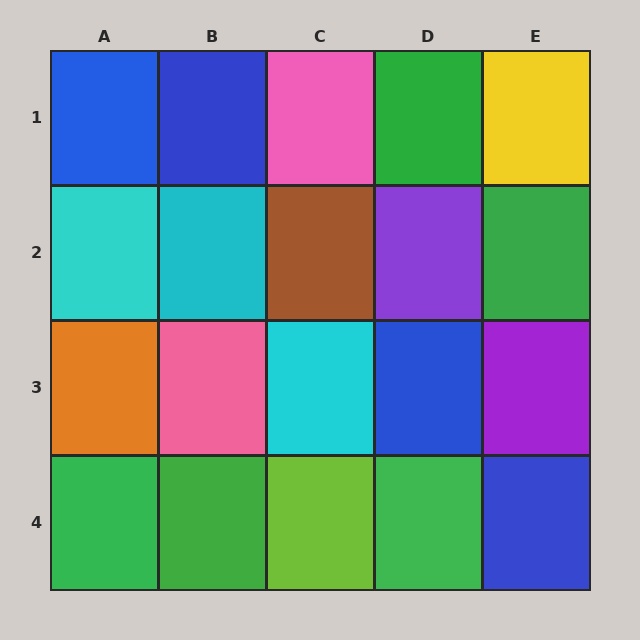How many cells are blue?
4 cells are blue.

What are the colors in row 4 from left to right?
Green, green, lime, green, blue.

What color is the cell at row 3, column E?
Purple.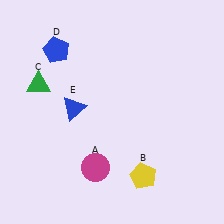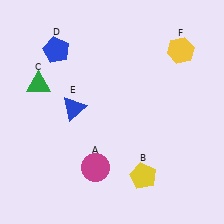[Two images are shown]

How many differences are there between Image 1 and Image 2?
There is 1 difference between the two images.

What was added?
A yellow hexagon (F) was added in Image 2.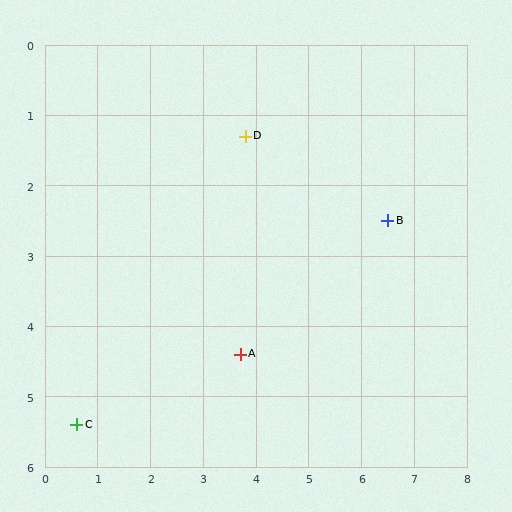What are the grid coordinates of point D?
Point D is at approximately (3.8, 1.3).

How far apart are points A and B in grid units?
Points A and B are about 3.4 grid units apart.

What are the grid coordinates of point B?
Point B is at approximately (6.5, 2.5).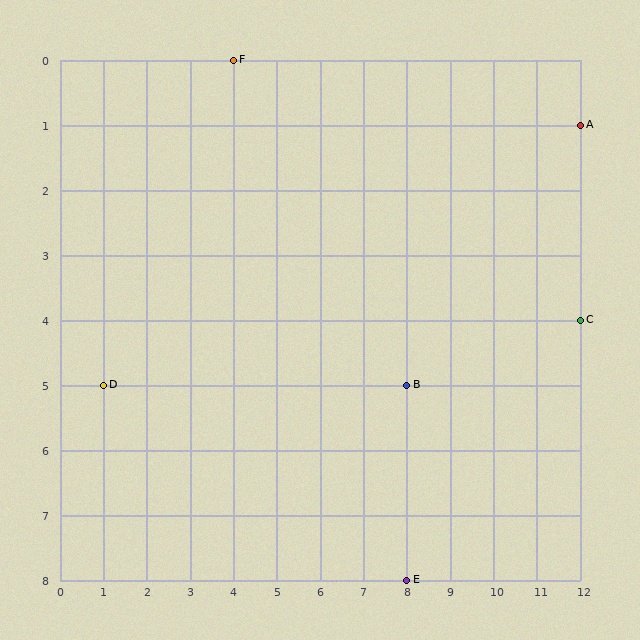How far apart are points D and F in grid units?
Points D and F are 3 columns and 5 rows apart (about 5.8 grid units diagonally).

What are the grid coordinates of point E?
Point E is at grid coordinates (8, 8).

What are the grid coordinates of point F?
Point F is at grid coordinates (4, 0).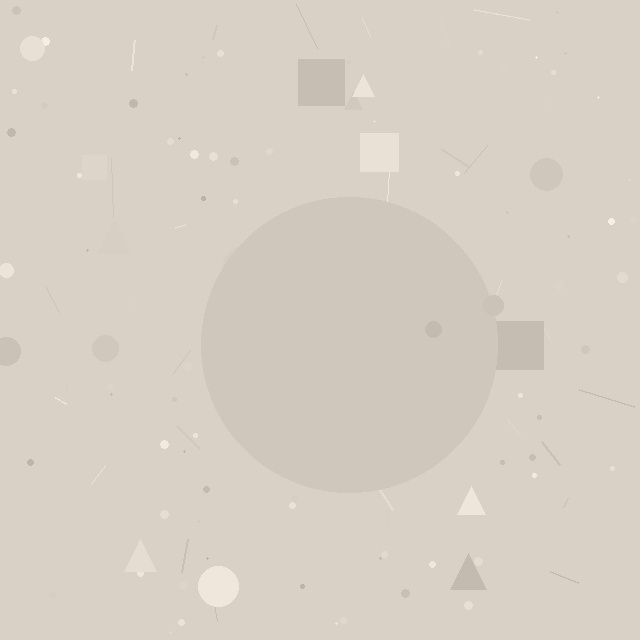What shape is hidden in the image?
A circle is hidden in the image.